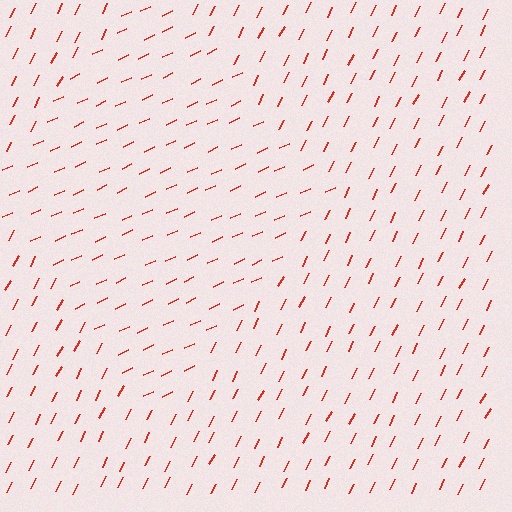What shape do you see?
I see a diamond.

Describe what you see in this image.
The image is filled with small red line segments. A diamond region in the image has lines oriented differently from the surrounding lines, creating a visible texture boundary.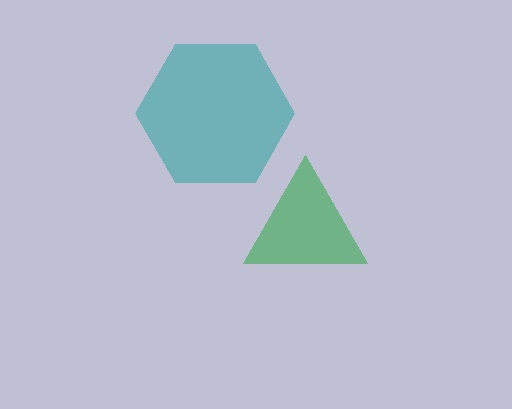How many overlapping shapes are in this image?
There are 2 overlapping shapes in the image.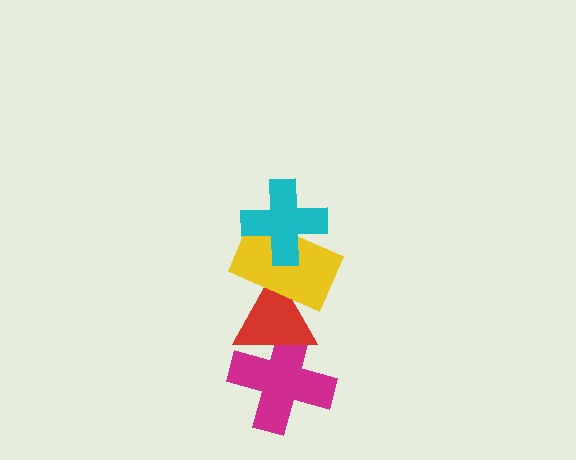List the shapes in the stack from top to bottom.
From top to bottom: the cyan cross, the yellow rectangle, the red triangle, the magenta cross.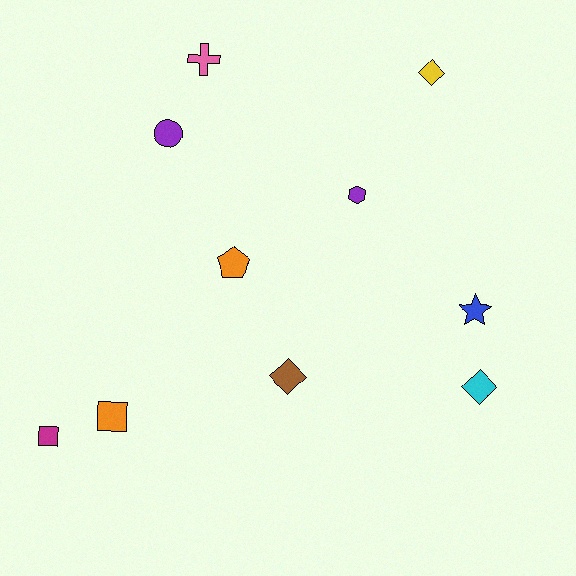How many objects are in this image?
There are 10 objects.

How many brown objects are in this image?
There is 1 brown object.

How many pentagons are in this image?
There is 1 pentagon.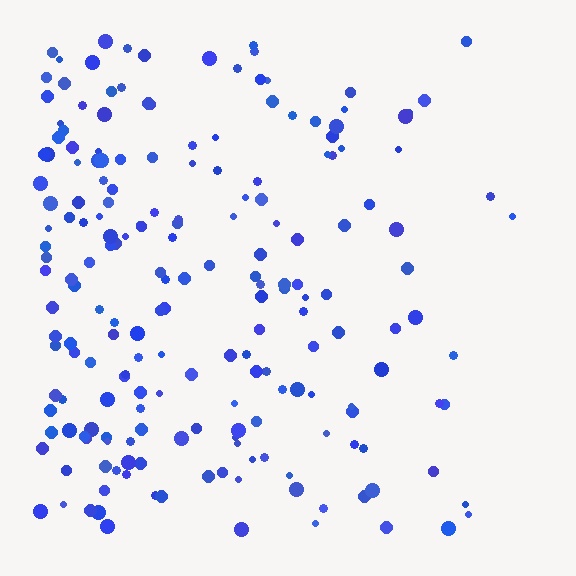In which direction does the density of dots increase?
From right to left, with the left side densest.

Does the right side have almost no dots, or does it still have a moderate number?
Still a moderate number, just noticeably fewer than the left.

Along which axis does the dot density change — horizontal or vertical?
Horizontal.